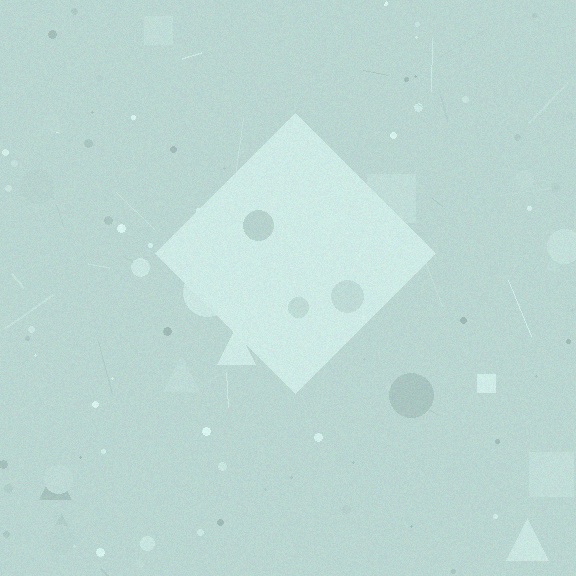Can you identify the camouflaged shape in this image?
The camouflaged shape is a diamond.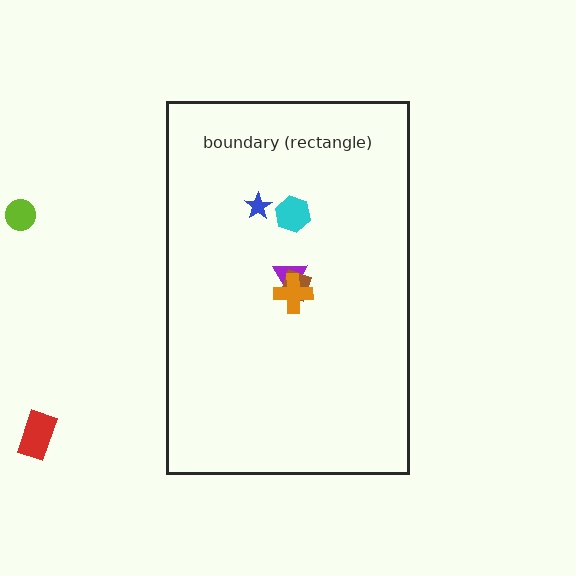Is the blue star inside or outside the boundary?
Inside.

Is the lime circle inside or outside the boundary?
Outside.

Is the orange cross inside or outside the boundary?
Inside.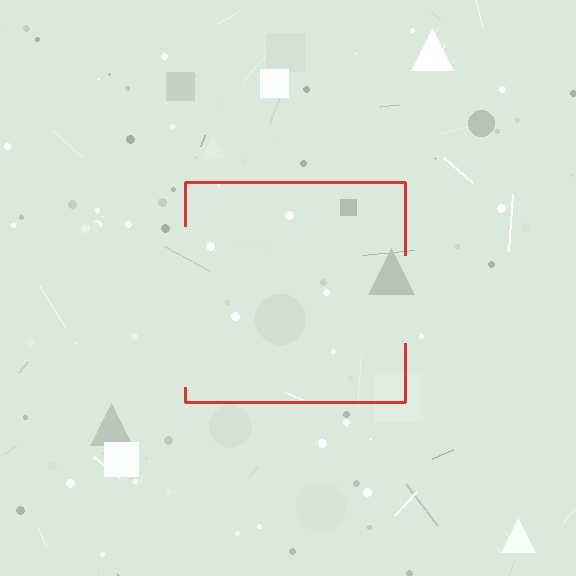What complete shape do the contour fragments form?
The contour fragments form a square.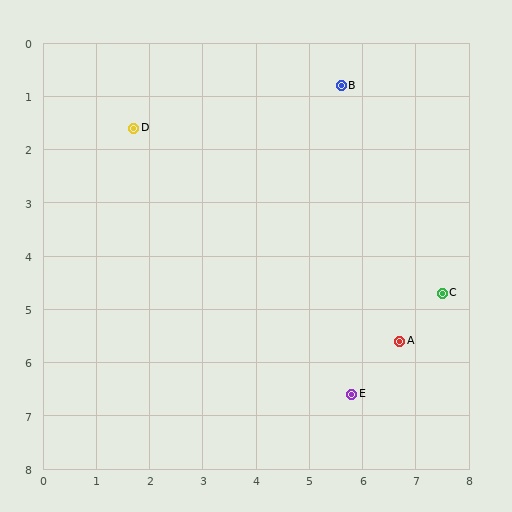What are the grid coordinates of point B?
Point B is at approximately (5.6, 0.8).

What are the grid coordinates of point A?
Point A is at approximately (6.7, 5.6).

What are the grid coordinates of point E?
Point E is at approximately (5.8, 6.6).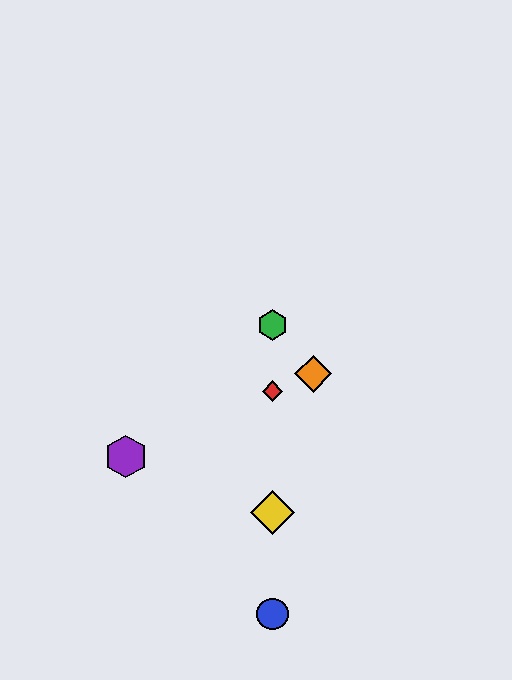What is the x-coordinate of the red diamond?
The red diamond is at x≈272.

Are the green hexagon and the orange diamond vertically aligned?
No, the green hexagon is at x≈272 and the orange diamond is at x≈313.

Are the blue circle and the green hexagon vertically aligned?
Yes, both are at x≈272.